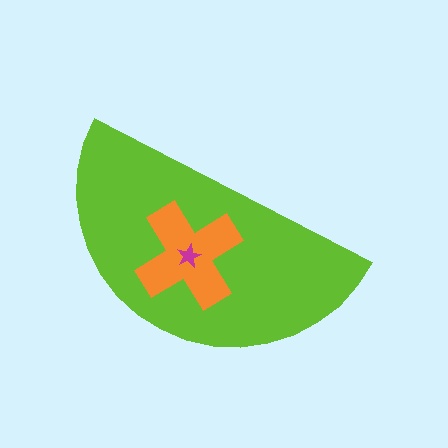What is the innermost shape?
The magenta star.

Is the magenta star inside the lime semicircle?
Yes.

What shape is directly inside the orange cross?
The magenta star.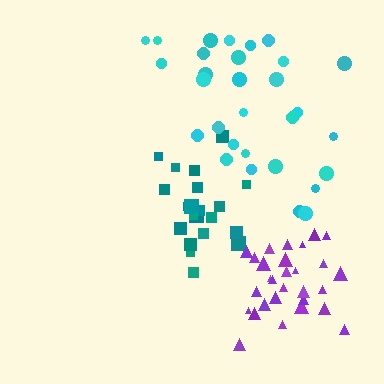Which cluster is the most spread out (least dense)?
Cyan.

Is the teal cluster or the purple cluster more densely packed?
Purple.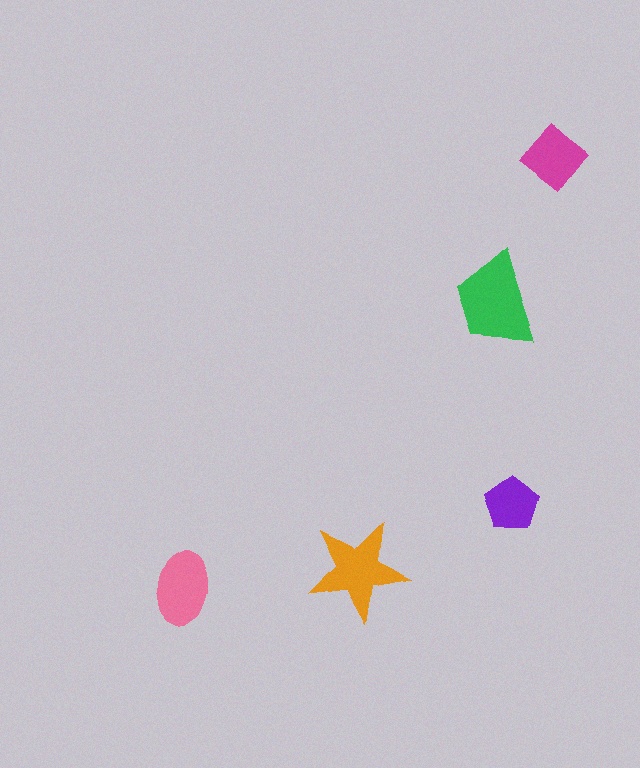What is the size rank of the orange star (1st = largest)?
2nd.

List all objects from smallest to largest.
The purple pentagon, the magenta diamond, the pink ellipse, the orange star, the green trapezoid.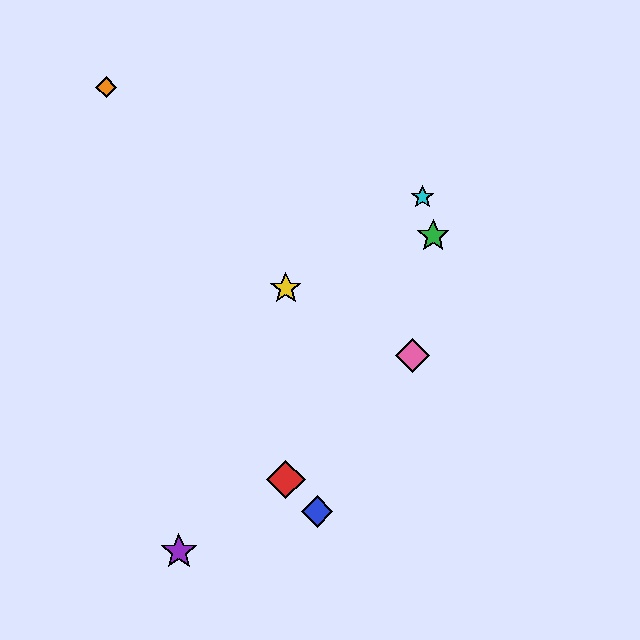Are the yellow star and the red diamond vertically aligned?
Yes, both are at x≈286.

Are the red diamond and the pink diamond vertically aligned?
No, the red diamond is at x≈286 and the pink diamond is at x≈412.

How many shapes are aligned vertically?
2 shapes (the red diamond, the yellow star) are aligned vertically.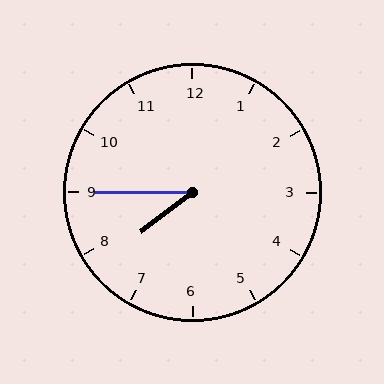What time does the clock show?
7:45.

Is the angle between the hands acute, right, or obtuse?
It is acute.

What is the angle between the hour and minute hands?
Approximately 38 degrees.